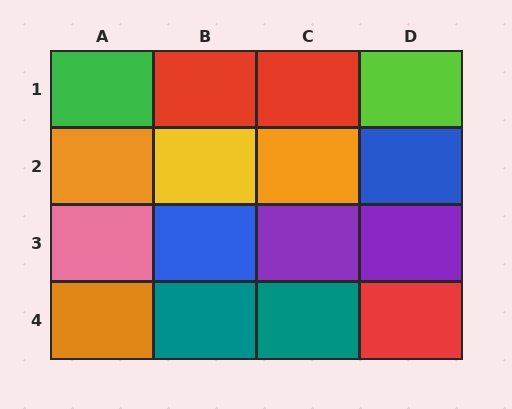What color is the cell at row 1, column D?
Lime.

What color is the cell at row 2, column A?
Orange.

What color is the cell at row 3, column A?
Pink.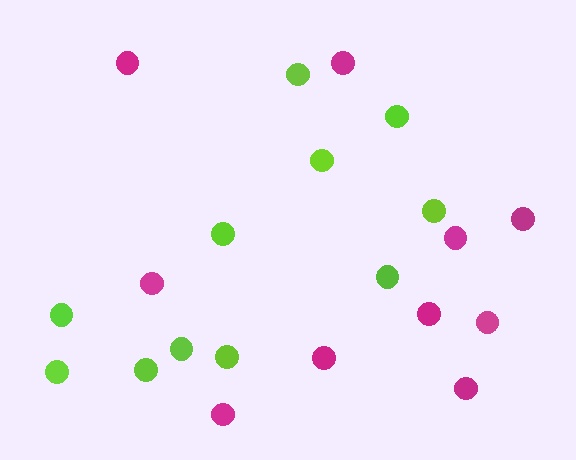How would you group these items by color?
There are 2 groups: one group of magenta circles (10) and one group of lime circles (11).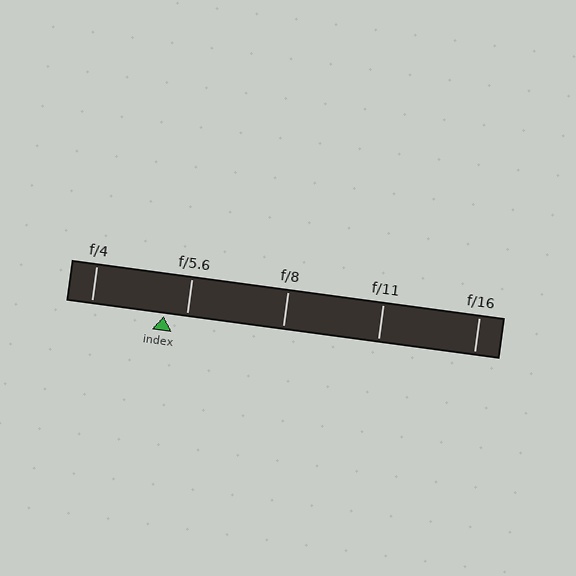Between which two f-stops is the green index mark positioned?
The index mark is between f/4 and f/5.6.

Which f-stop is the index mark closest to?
The index mark is closest to f/5.6.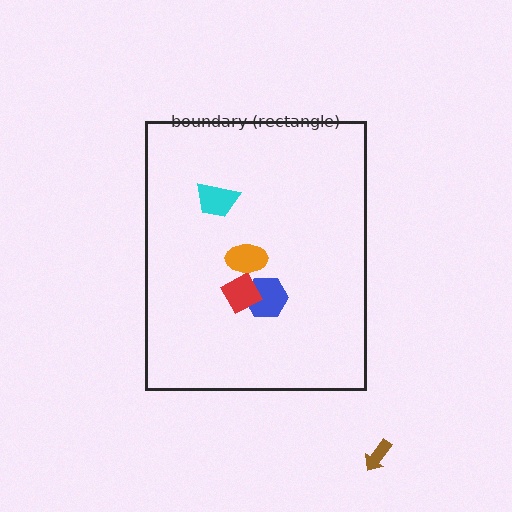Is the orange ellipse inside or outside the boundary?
Inside.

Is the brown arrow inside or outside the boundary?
Outside.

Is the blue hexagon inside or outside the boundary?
Inside.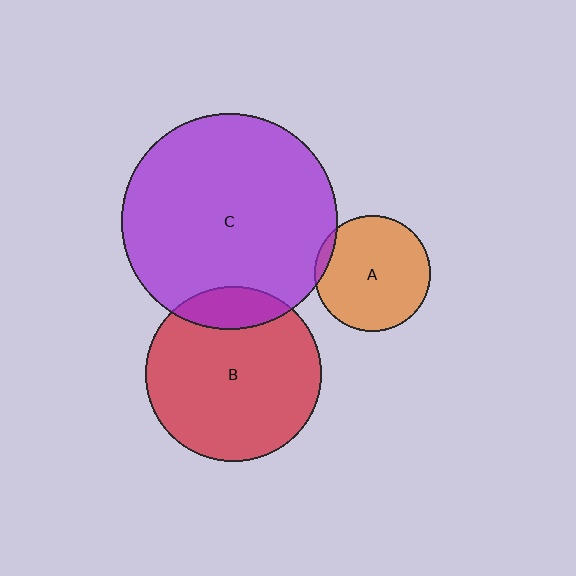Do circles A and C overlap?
Yes.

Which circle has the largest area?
Circle C (purple).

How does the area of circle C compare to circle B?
Approximately 1.5 times.